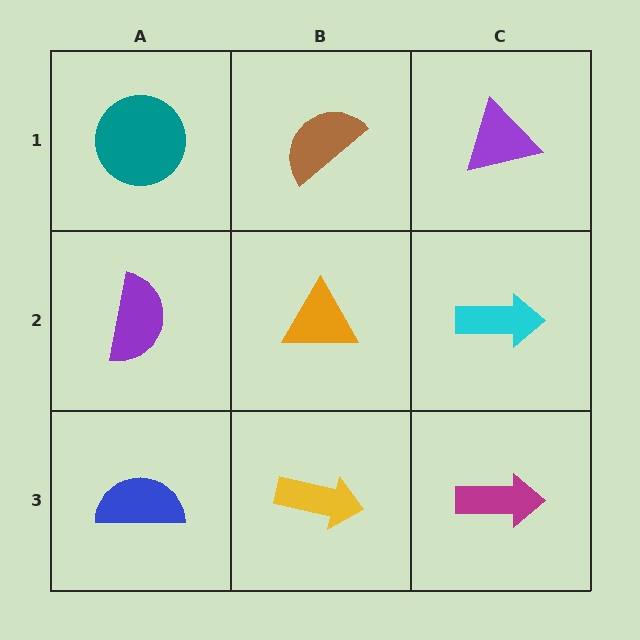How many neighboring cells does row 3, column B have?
3.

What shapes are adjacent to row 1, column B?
An orange triangle (row 2, column B), a teal circle (row 1, column A), a purple triangle (row 1, column C).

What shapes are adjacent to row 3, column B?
An orange triangle (row 2, column B), a blue semicircle (row 3, column A), a magenta arrow (row 3, column C).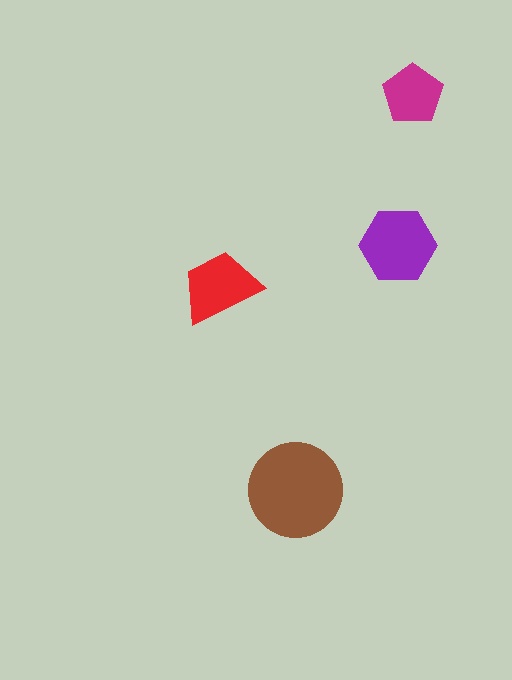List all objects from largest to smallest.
The brown circle, the purple hexagon, the red trapezoid, the magenta pentagon.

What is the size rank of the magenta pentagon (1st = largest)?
4th.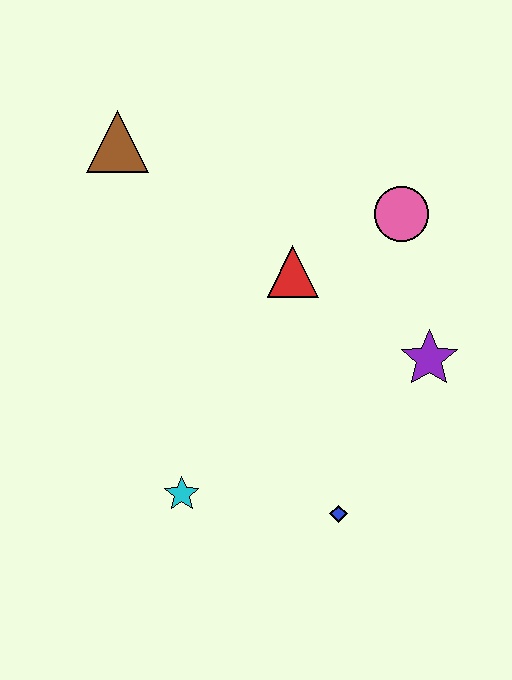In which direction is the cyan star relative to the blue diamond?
The cyan star is to the left of the blue diamond.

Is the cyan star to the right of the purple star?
No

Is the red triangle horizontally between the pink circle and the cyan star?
Yes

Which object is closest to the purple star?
The pink circle is closest to the purple star.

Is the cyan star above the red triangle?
No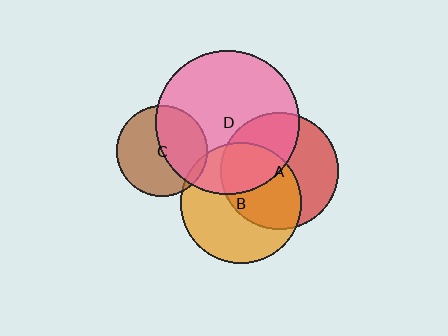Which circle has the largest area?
Circle D (pink).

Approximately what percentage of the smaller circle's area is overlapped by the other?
Approximately 5%.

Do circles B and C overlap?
Yes.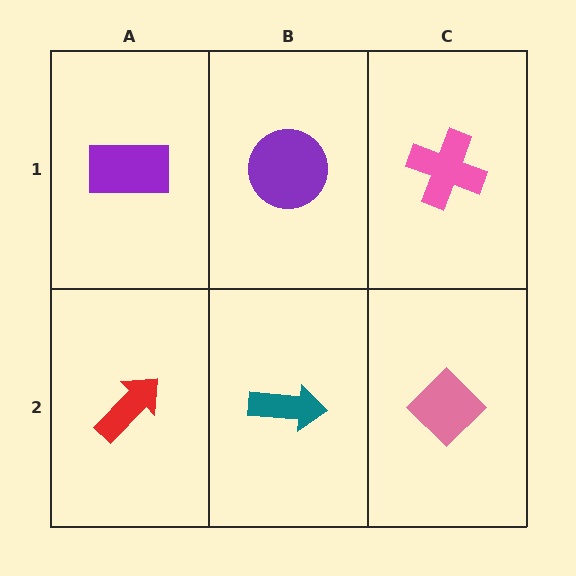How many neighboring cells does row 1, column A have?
2.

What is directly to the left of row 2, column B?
A red arrow.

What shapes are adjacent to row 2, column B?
A purple circle (row 1, column B), a red arrow (row 2, column A), a pink diamond (row 2, column C).